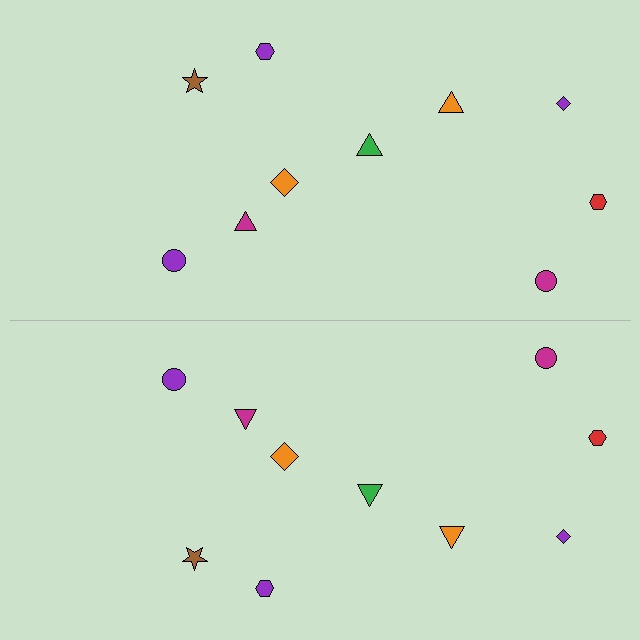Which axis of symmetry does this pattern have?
The pattern has a horizontal axis of symmetry running through the center of the image.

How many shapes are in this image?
There are 20 shapes in this image.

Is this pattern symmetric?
Yes, this pattern has bilateral (reflection) symmetry.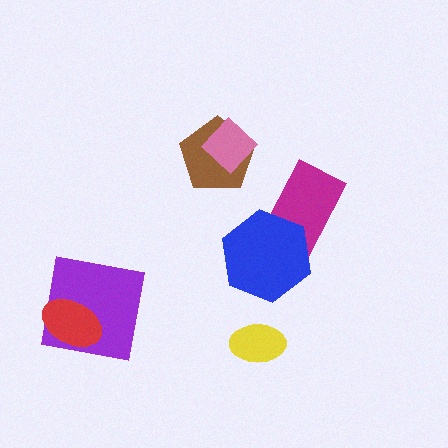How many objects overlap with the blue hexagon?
1 object overlaps with the blue hexagon.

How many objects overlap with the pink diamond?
1 object overlaps with the pink diamond.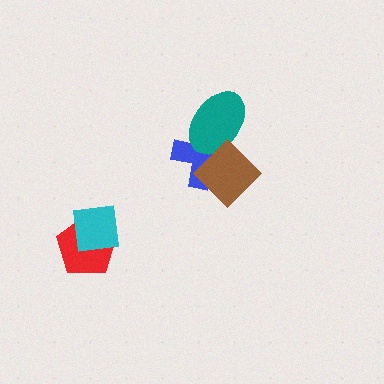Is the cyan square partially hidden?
No, no other shape covers it.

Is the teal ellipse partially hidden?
Yes, it is partially covered by another shape.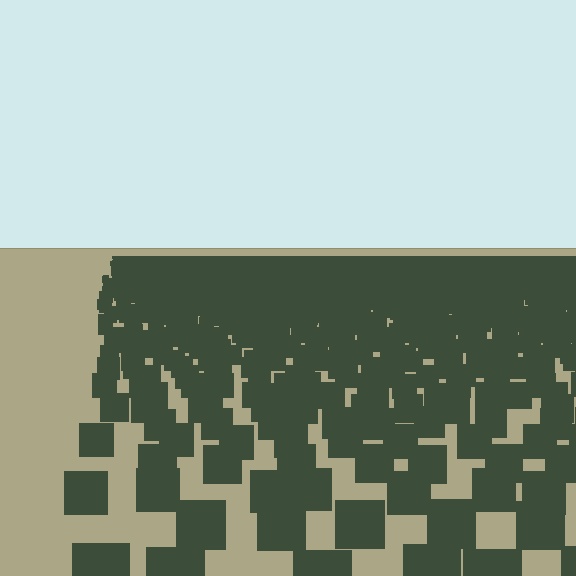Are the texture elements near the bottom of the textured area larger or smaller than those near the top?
Larger. Near the bottom, elements are closer to the viewer and appear at a bigger on-screen size.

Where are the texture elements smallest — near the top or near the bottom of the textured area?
Near the top.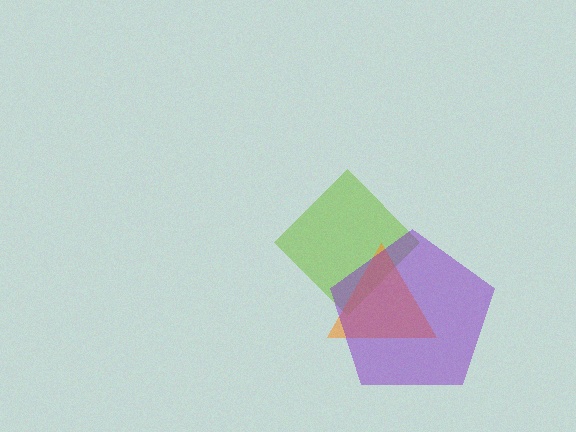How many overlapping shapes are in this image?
There are 3 overlapping shapes in the image.